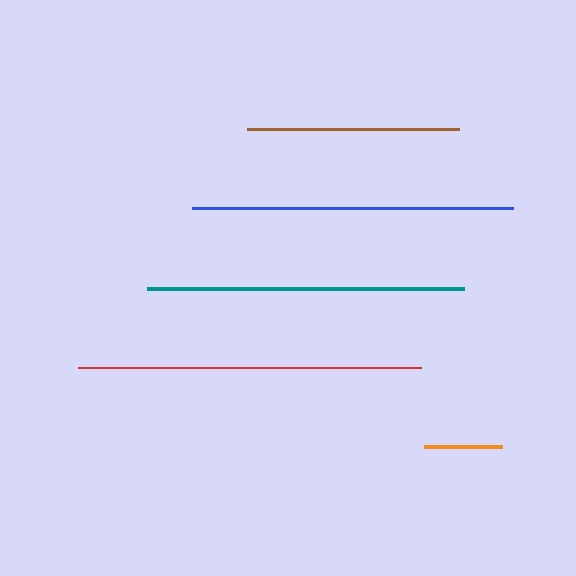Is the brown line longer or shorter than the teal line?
The teal line is longer than the brown line.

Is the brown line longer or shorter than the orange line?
The brown line is longer than the orange line.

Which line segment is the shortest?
The orange line is the shortest at approximately 78 pixels.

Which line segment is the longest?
The red line is the longest at approximately 343 pixels.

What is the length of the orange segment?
The orange segment is approximately 78 pixels long.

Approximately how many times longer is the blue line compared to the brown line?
The blue line is approximately 1.5 times the length of the brown line.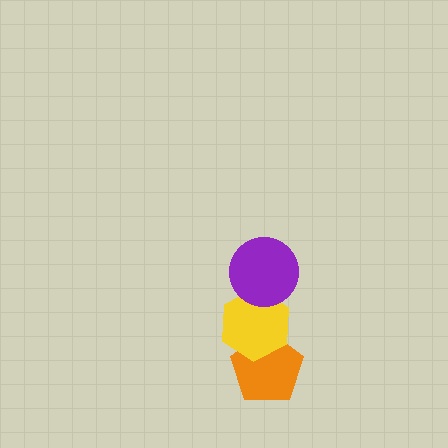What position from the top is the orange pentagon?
The orange pentagon is 3rd from the top.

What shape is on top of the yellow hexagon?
The purple circle is on top of the yellow hexagon.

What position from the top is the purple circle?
The purple circle is 1st from the top.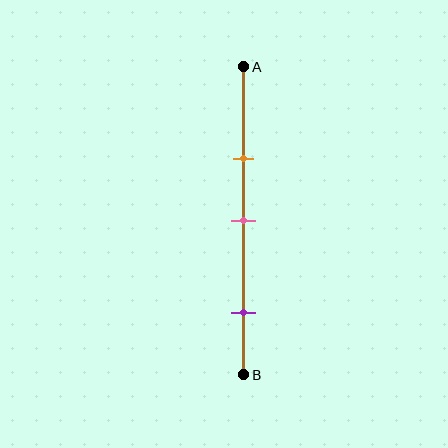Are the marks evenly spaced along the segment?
No, the marks are not evenly spaced.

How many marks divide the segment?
There are 3 marks dividing the segment.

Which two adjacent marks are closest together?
The orange and pink marks are the closest adjacent pair.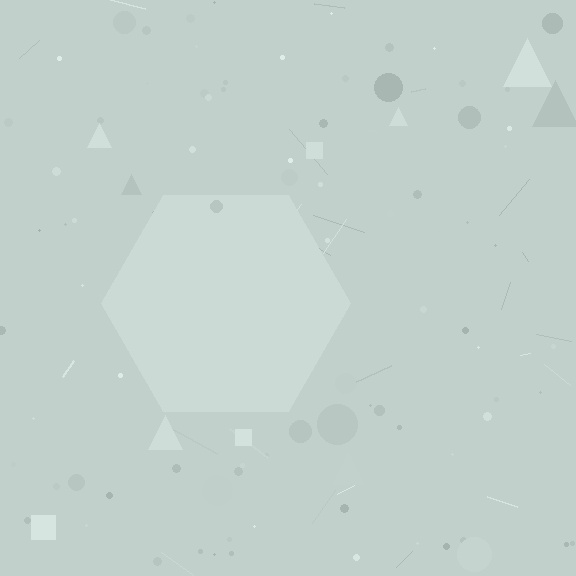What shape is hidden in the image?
A hexagon is hidden in the image.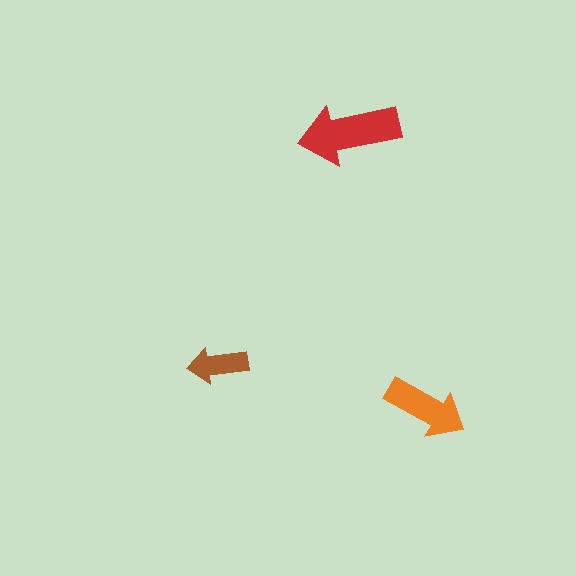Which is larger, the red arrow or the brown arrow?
The red one.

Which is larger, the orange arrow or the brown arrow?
The orange one.